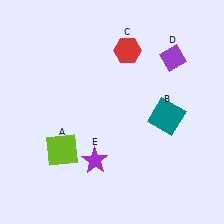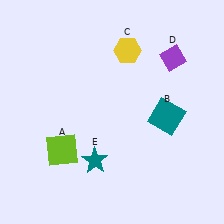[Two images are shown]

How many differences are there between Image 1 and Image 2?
There are 2 differences between the two images.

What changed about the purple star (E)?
In Image 1, E is purple. In Image 2, it changed to teal.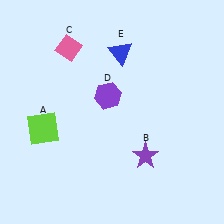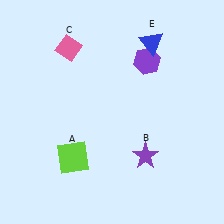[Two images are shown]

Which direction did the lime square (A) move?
The lime square (A) moved right.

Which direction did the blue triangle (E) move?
The blue triangle (E) moved right.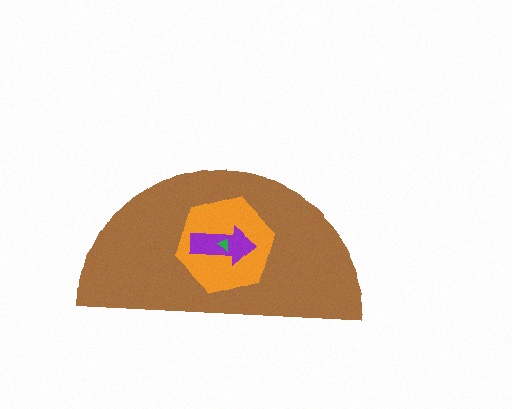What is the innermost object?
The green triangle.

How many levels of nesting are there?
4.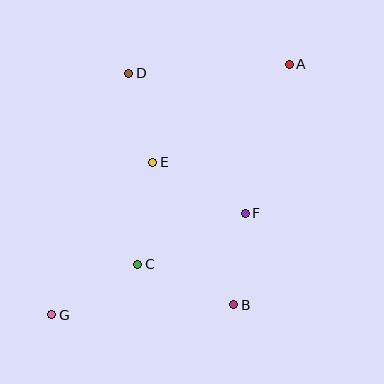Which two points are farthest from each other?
Points A and G are farthest from each other.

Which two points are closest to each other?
Points D and E are closest to each other.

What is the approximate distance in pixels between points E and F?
The distance between E and F is approximately 106 pixels.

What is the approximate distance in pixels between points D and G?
The distance between D and G is approximately 253 pixels.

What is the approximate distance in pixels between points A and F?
The distance between A and F is approximately 156 pixels.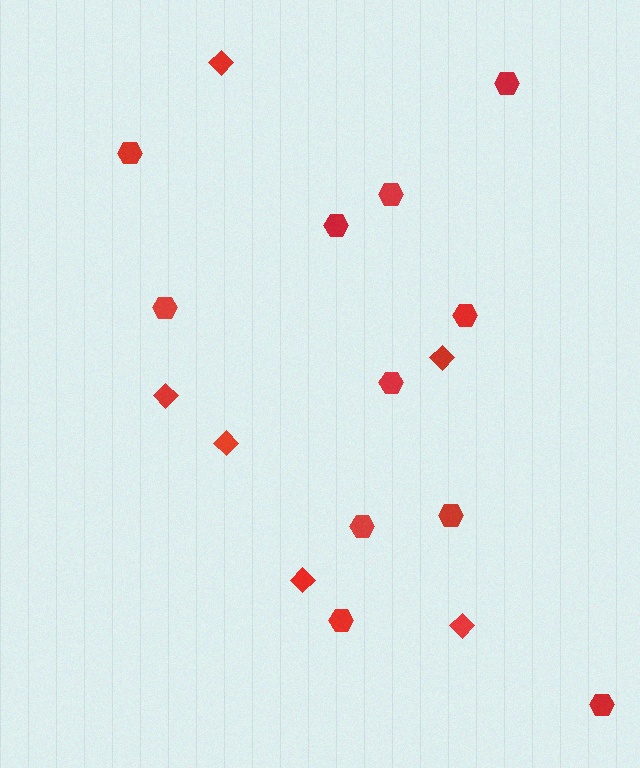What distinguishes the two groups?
There are 2 groups: one group of diamonds (6) and one group of hexagons (11).